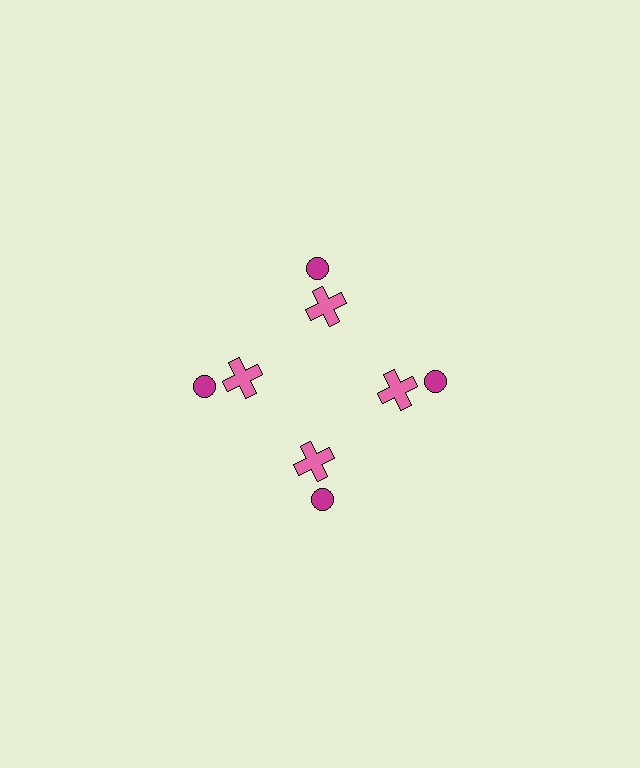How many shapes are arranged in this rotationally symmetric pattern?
There are 8 shapes, arranged in 4 groups of 2.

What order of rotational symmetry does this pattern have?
This pattern has 4-fold rotational symmetry.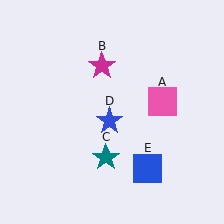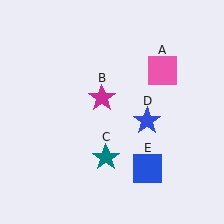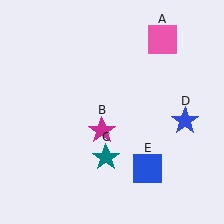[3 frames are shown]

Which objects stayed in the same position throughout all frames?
Teal star (object C) and blue square (object E) remained stationary.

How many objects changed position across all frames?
3 objects changed position: pink square (object A), magenta star (object B), blue star (object D).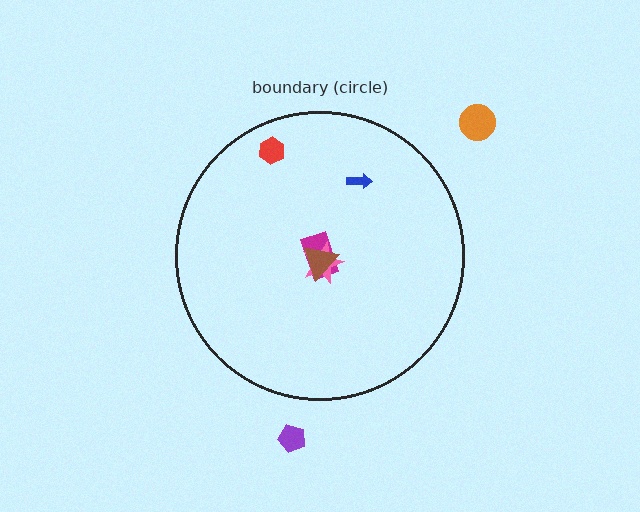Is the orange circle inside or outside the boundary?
Outside.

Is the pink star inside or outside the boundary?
Inside.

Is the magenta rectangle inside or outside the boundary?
Inside.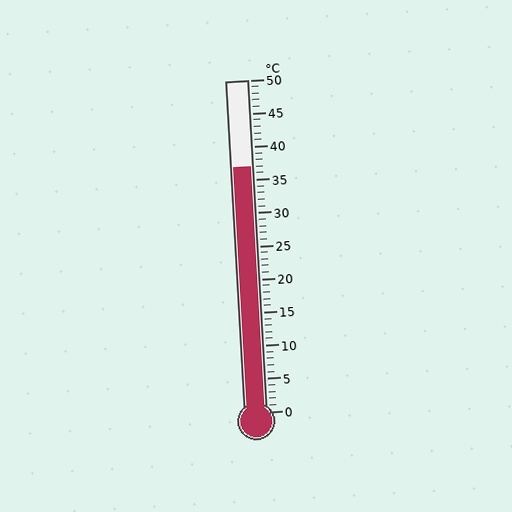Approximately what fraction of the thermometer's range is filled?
The thermometer is filled to approximately 75% of its range.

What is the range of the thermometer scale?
The thermometer scale ranges from 0°C to 50°C.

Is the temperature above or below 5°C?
The temperature is above 5°C.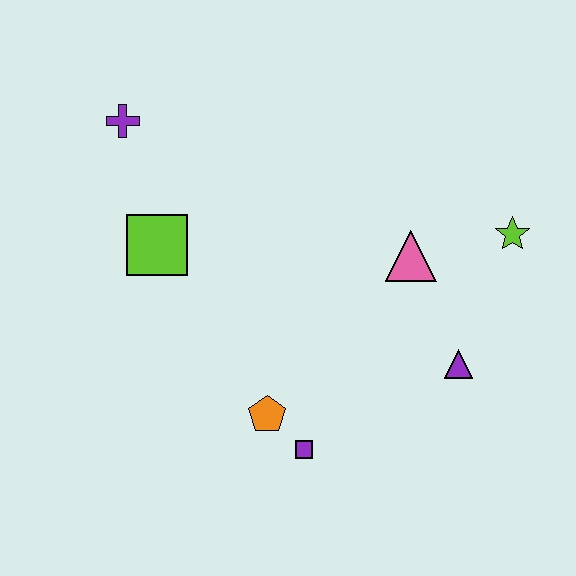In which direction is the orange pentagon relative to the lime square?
The orange pentagon is below the lime square.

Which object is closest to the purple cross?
The lime square is closest to the purple cross.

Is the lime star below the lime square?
No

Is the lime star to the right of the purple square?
Yes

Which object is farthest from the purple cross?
The purple triangle is farthest from the purple cross.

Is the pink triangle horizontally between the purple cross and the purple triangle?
Yes